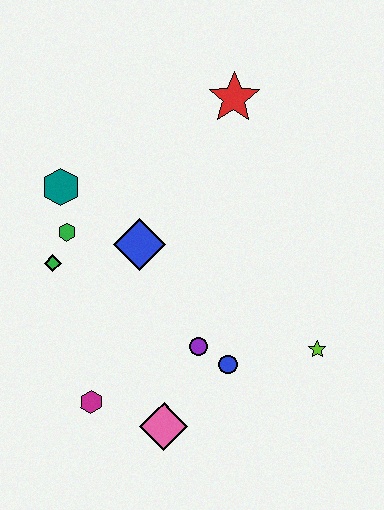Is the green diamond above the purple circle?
Yes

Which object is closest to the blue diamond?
The green hexagon is closest to the blue diamond.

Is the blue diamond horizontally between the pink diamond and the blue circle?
No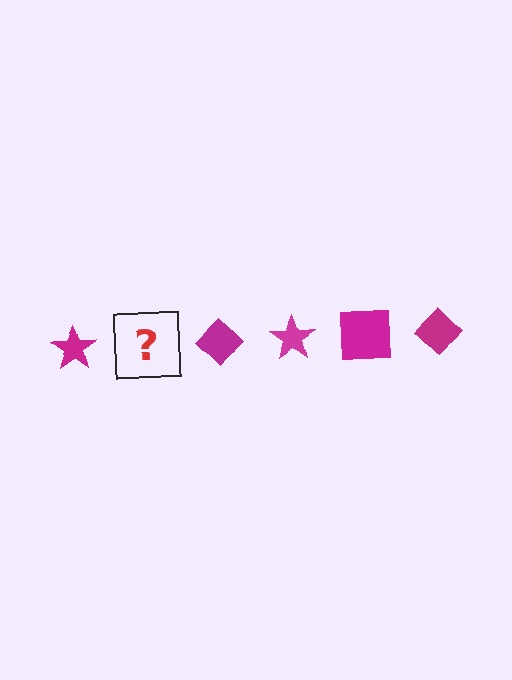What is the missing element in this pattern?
The missing element is a magenta square.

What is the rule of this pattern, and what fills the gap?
The rule is that the pattern cycles through star, square, diamond shapes in magenta. The gap should be filled with a magenta square.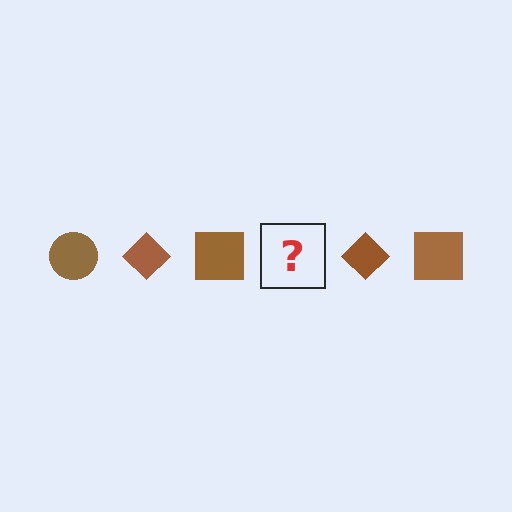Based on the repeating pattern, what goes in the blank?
The blank should be a brown circle.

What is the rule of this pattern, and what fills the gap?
The rule is that the pattern cycles through circle, diamond, square shapes in brown. The gap should be filled with a brown circle.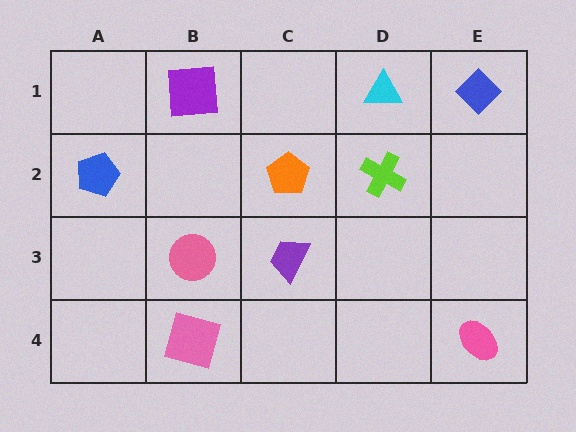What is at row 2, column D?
A lime cross.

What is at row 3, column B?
A pink circle.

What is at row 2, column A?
A blue pentagon.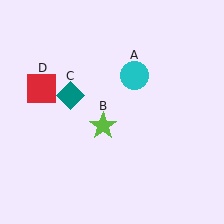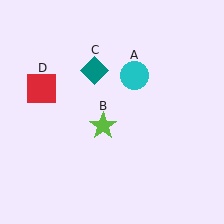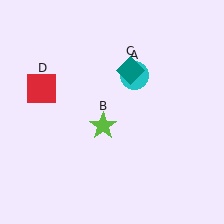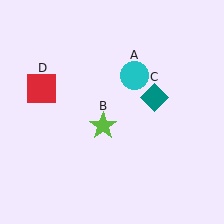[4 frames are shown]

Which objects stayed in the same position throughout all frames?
Cyan circle (object A) and lime star (object B) and red square (object D) remained stationary.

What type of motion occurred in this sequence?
The teal diamond (object C) rotated clockwise around the center of the scene.